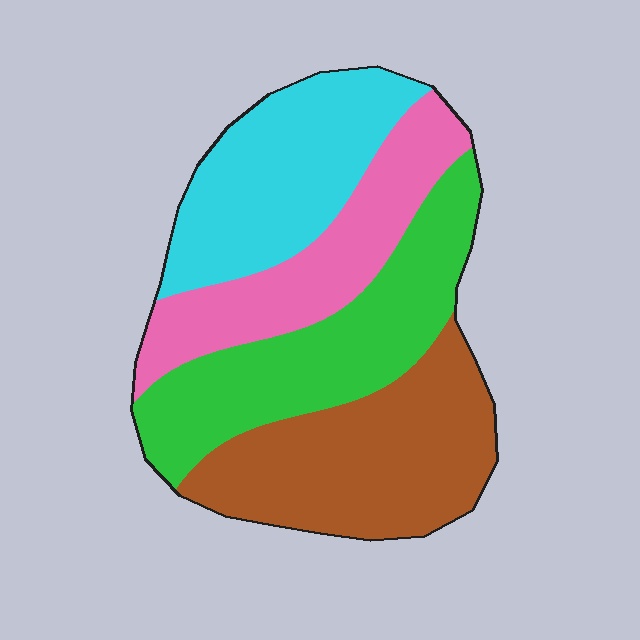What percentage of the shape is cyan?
Cyan takes up less than a quarter of the shape.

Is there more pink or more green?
Green.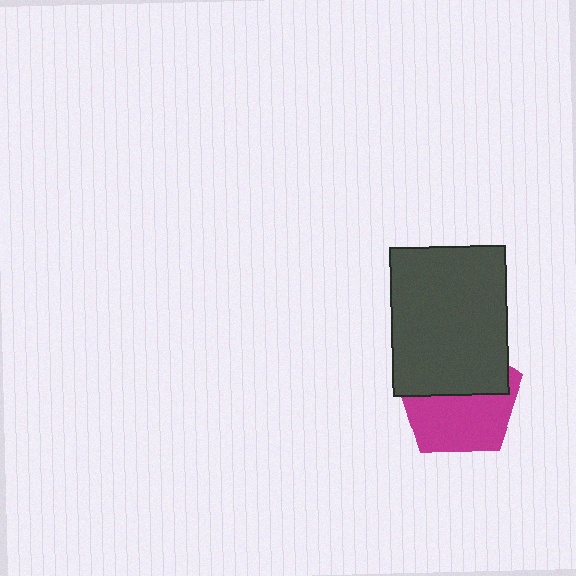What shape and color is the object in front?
The object in front is a dark gray rectangle.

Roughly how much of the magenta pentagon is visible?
About half of it is visible (roughly 53%).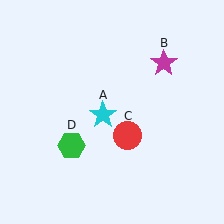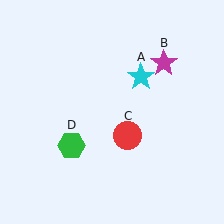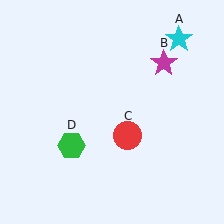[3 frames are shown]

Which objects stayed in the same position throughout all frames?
Magenta star (object B) and red circle (object C) and green hexagon (object D) remained stationary.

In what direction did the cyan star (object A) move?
The cyan star (object A) moved up and to the right.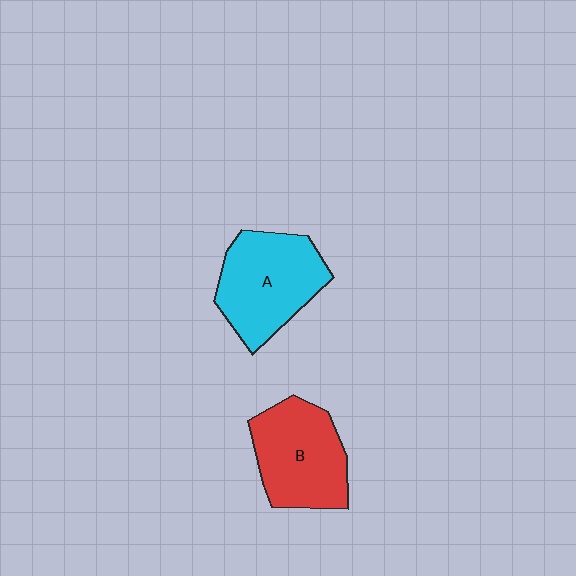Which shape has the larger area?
Shape A (cyan).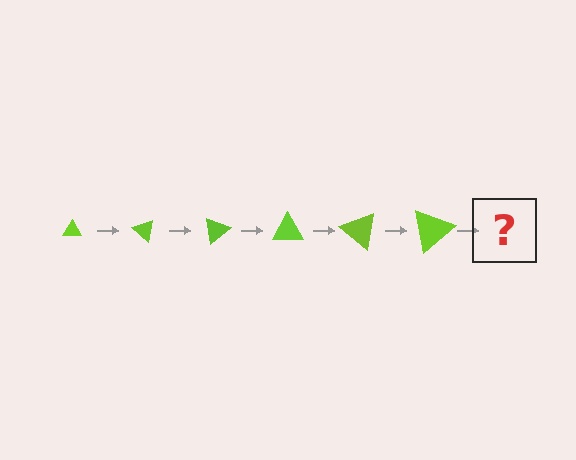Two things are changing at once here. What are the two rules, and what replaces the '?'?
The two rules are that the triangle grows larger each step and it rotates 40 degrees each step. The '?' should be a triangle, larger than the previous one and rotated 240 degrees from the start.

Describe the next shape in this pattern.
It should be a triangle, larger than the previous one and rotated 240 degrees from the start.